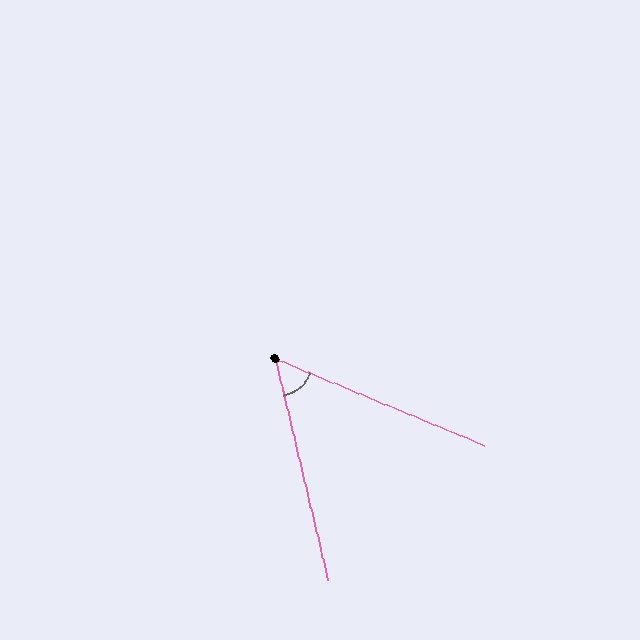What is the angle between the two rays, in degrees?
Approximately 54 degrees.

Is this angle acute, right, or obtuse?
It is acute.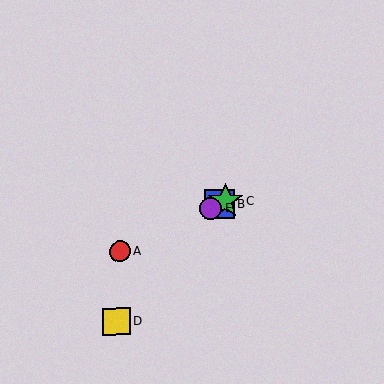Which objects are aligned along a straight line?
Objects A, B, C, E are aligned along a straight line.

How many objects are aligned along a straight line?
4 objects (A, B, C, E) are aligned along a straight line.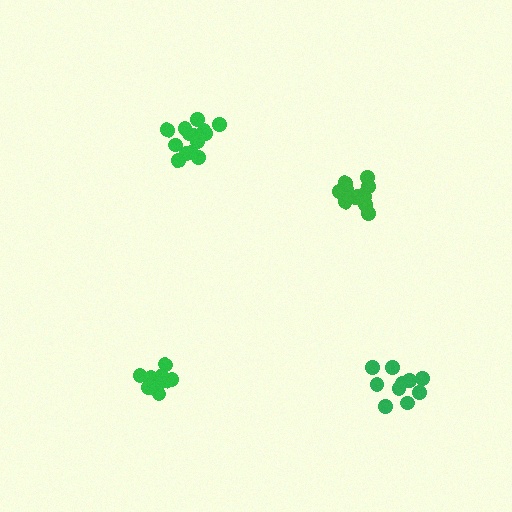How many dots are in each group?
Group 1: 10 dots, Group 2: 10 dots, Group 3: 14 dots, Group 4: 14 dots (48 total).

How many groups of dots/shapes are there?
There are 4 groups.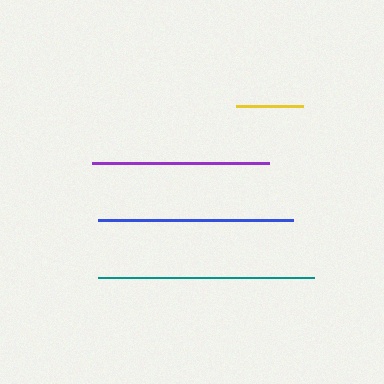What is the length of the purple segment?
The purple segment is approximately 178 pixels long.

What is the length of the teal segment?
The teal segment is approximately 216 pixels long.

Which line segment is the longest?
The teal line is the longest at approximately 216 pixels.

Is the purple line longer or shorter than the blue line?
The blue line is longer than the purple line.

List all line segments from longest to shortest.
From longest to shortest: teal, blue, purple, yellow.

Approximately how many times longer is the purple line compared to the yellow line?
The purple line is approximately 2.7 times the length of the yellow line.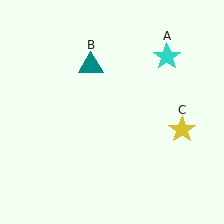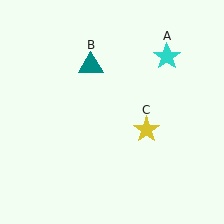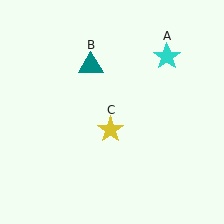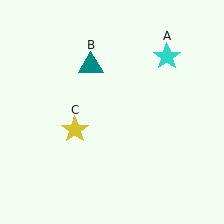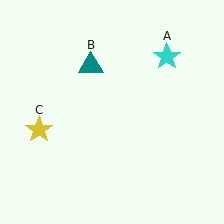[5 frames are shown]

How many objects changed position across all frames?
1 object changed position: yellow star (object C).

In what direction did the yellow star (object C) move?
The yellow star (object C) moved left.